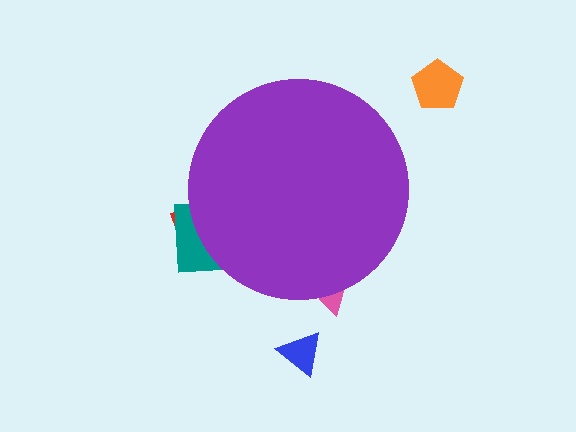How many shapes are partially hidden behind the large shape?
3 shapes are partially hidden.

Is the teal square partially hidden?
Yes, the teal square is partially hidden behind the purple circle.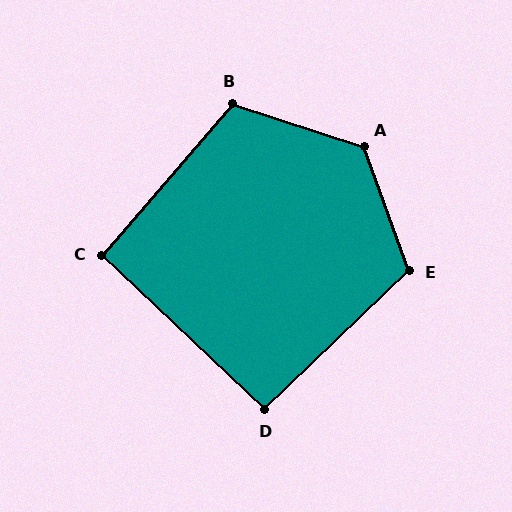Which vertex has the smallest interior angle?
D, at approximately 93 degrees.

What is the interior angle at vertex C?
Approximately 93 degrees (approximately right).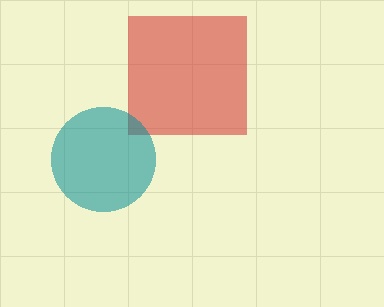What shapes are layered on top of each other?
The layered shapes are: a red square, a teal circle.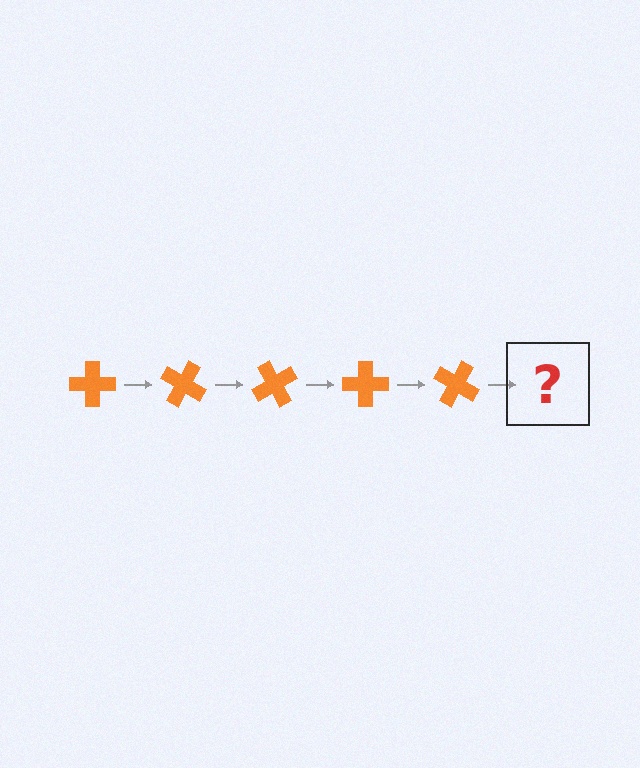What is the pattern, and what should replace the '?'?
The pattern is that the cross rotates 30 degrees each step. The '?' should be an orange cross rotated 150 degrees.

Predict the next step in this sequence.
The next step is an orange cross rotated 150 degrees.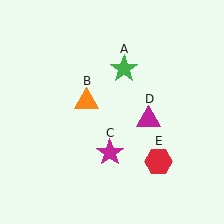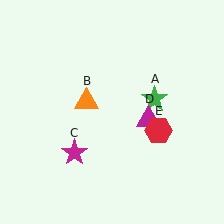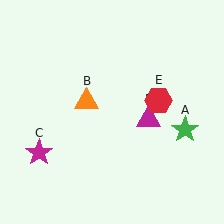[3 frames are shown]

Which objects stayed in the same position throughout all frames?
Orange triangle (object B) and magenta triangle (object D) remained stationary.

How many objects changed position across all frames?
3 objects changed position: green star (object A), magenta star (object C), red hexagon (object E).